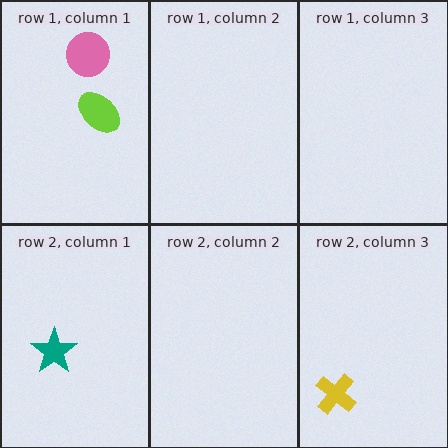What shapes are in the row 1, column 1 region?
The pink circle, the lime ellipse.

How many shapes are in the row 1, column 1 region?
2.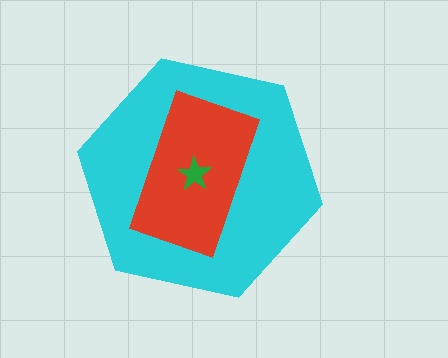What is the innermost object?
The green star.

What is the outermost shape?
The cyan hexagon.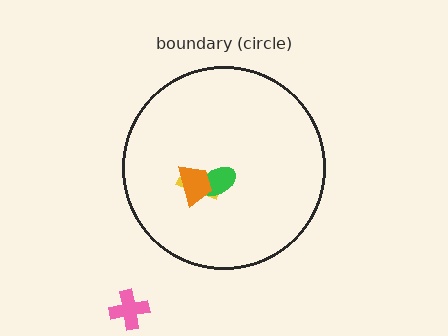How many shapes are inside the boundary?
3 inside, 1 outside.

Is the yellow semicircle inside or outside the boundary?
Inside.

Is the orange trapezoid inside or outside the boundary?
Inside.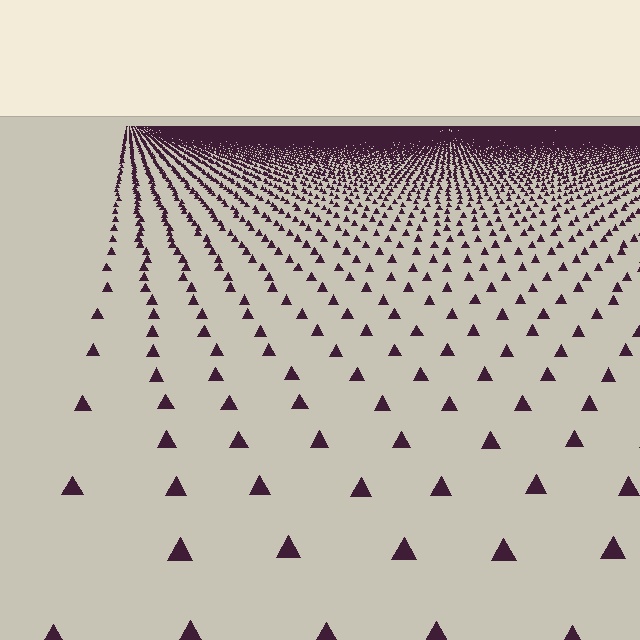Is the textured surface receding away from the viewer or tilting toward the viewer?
The surface is receding away from the viewer. Texture elements get smaller and denser toward the top.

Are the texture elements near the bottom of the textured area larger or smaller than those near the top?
Larger. Near the bottom, elements are closer to the viewer and appear at a bigger on-screen size.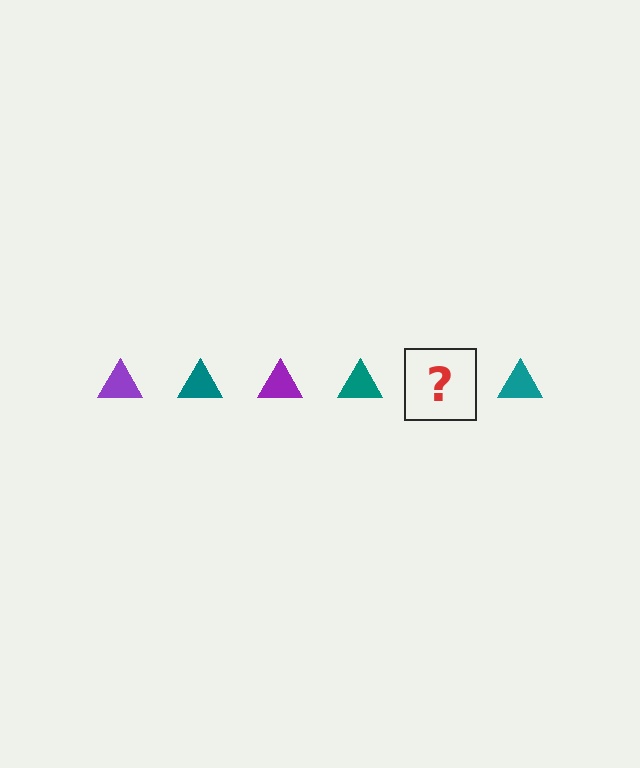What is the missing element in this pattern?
The missing element is a purple triangle.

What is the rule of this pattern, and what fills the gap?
The rule is that the pattern cycles through purple, teal triangles. The gap should be filled with a purple triangle.